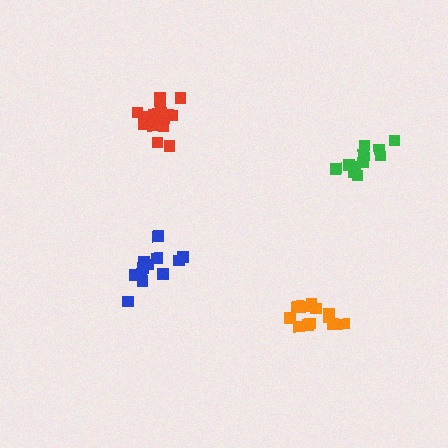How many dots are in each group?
Group 1: 13 dots, Group 2: 12 dots, Group 3: 16 dots, Group 4: 14 dots (55 total).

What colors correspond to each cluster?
The clusters are colored: blue, green, red, orange.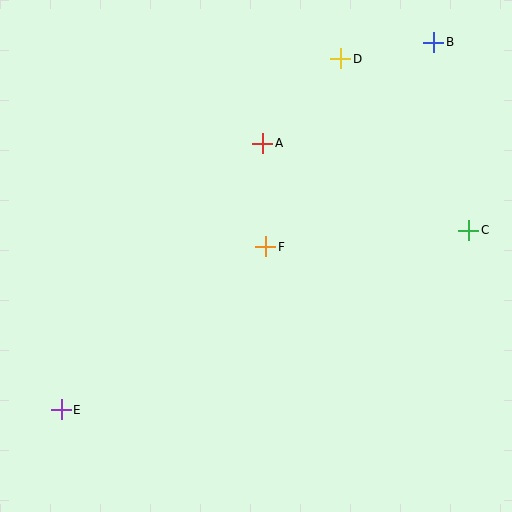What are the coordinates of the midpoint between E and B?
The midpoint between E and B is at (247, 226).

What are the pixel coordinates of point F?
Point F is at (266, 247).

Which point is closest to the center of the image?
Point F at (266, 247) is closest to the center.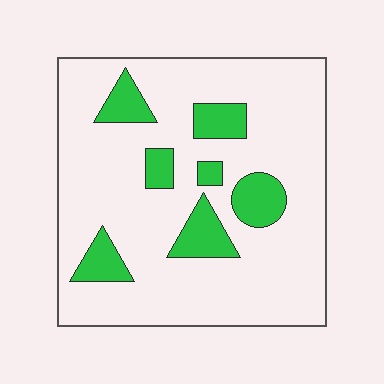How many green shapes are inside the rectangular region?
7.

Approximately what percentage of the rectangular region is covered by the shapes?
Approximately 15%.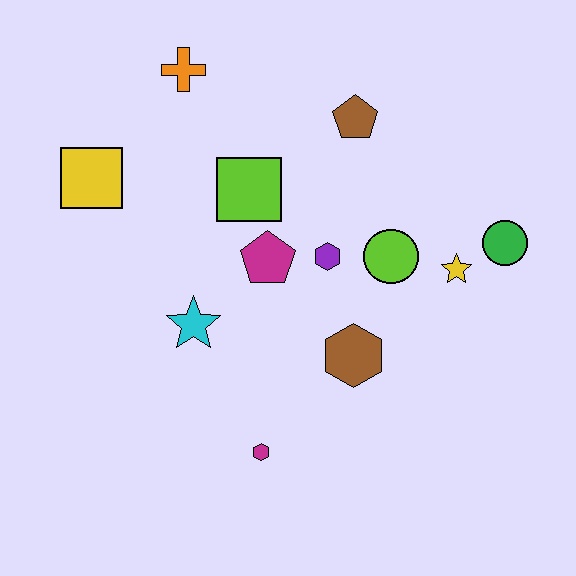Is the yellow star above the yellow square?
No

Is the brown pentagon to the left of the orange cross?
No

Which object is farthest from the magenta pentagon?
The green circle is farthest from the magenta pentagon.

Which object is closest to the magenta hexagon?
The brown hexagon is closest to the magenta hexagon.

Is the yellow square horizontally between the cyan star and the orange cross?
No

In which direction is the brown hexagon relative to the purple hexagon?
The brown hexagon is below the purple hexagon.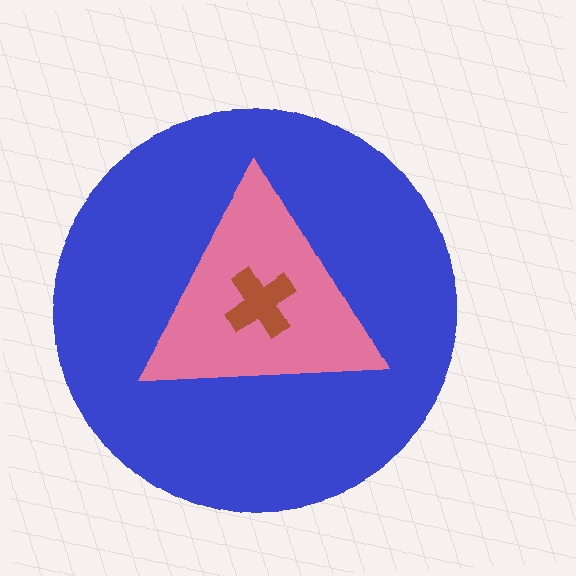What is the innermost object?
The brown cross.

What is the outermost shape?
The blue circle.